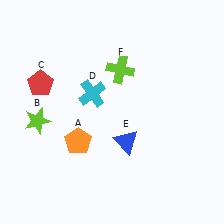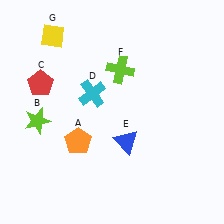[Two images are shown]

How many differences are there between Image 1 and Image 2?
There is 1 difference between the two images.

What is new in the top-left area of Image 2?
A yellow diamond (G) was added in the top-left area of Image 2.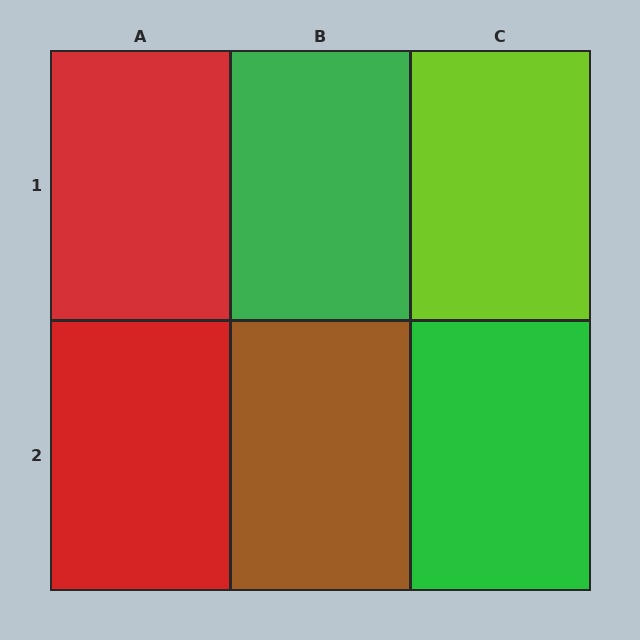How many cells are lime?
1 cell is lime.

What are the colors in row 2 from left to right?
Red, brown, green.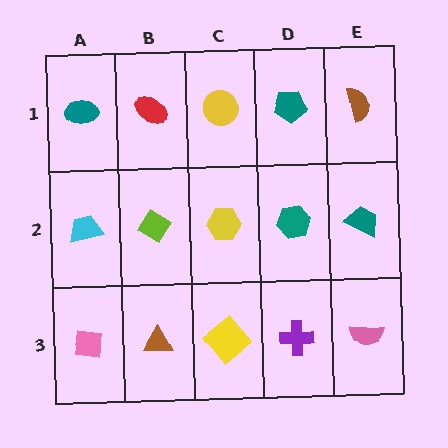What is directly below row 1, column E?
A teal trapezoid.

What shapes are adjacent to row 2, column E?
A brown semicircle (row 1, column E), a pink semicircle (row 3, column E), a teal hexagon (row 2, column D).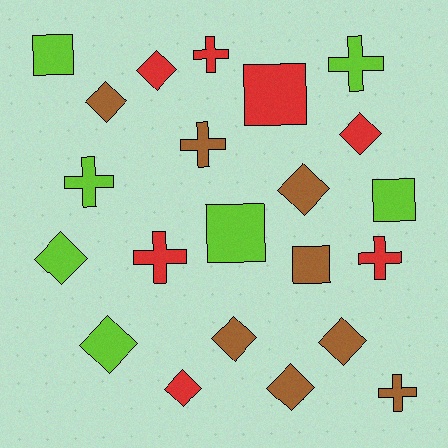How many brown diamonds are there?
There are 5 brown diamonds.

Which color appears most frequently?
Brown, with 8 objects.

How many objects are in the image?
There are 22 objects.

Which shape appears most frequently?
Diamond, with 10 objects.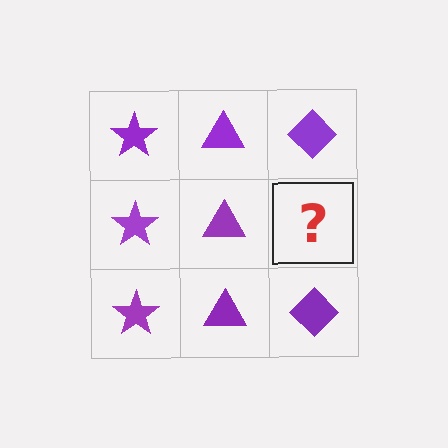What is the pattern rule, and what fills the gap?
The rule is that each column has a consistent shape. The gap should be filled with a purple diamond.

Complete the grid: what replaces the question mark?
The question mark should be replaced with a purple diamond.